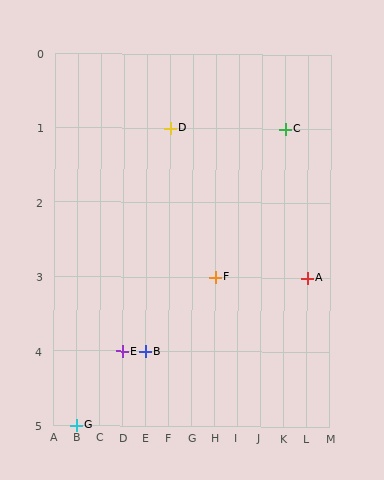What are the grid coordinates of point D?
Point D is at grid coordinates (F, 1).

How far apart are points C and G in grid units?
Points C and G are 9 columns and 4 rows apart (about 9.8 grid units diagonally).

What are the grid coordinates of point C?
Point C is at grid coordinates (K, 1).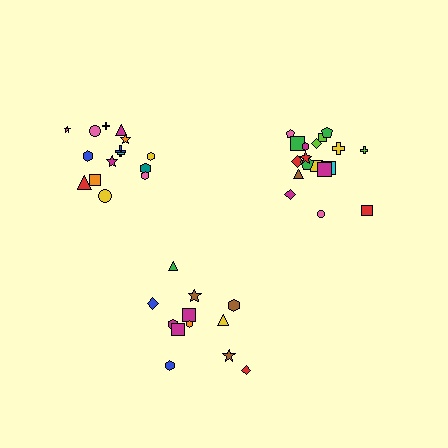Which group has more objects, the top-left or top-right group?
The top-right group.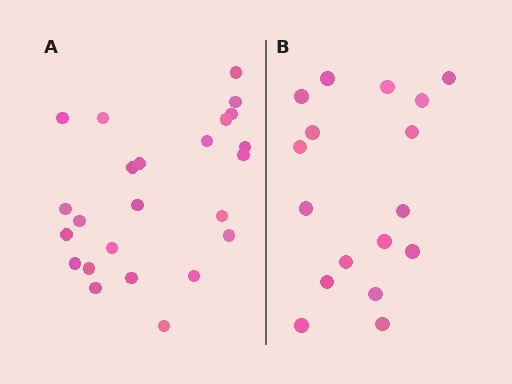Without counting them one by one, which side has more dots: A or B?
Region A (the left region) has more dots.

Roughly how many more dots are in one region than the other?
Region A has roughly 8 or so more dots than region B.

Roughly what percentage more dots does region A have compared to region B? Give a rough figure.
About 40% more.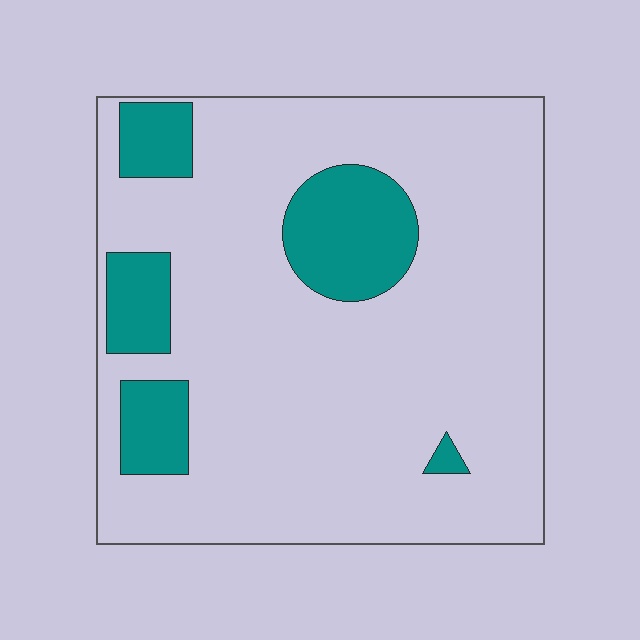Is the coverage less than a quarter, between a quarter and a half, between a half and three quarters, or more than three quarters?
Less than a quarter.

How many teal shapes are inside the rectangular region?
5.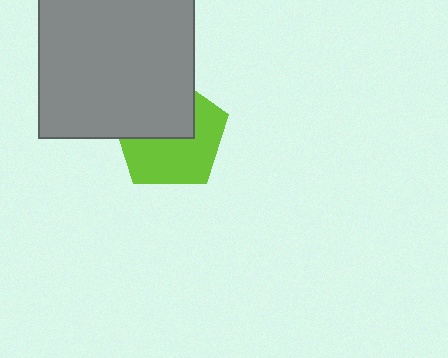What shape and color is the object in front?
The object in front is a gray rectangle.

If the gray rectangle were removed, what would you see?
You would see the complete lime pentagon.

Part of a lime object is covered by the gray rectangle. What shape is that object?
It is a pentagon.